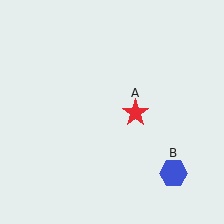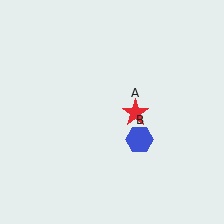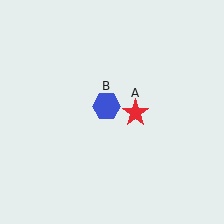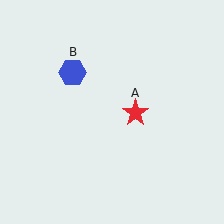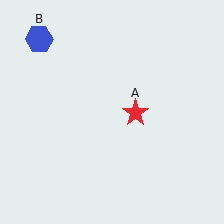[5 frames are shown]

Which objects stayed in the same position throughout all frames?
Red star (object A) remained stationary.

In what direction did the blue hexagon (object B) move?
The blue hexagon (object B) moved up and to the left.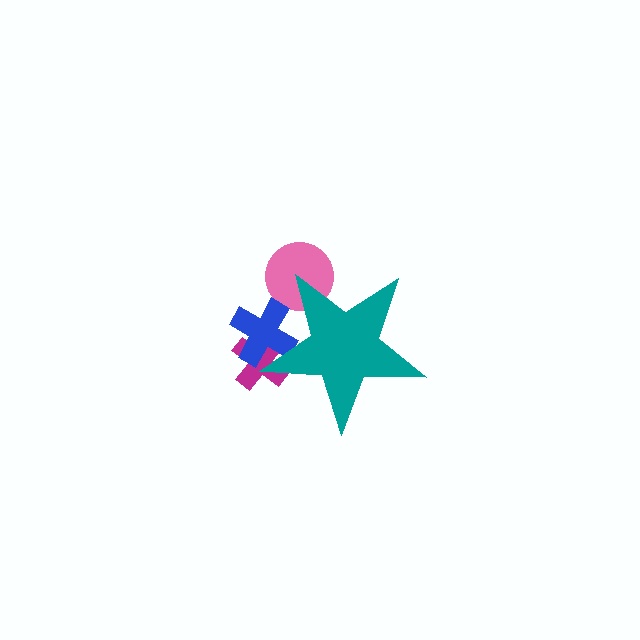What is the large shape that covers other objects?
A teal star.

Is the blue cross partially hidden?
Yes, the blue cross is partially hidden behind the teal star.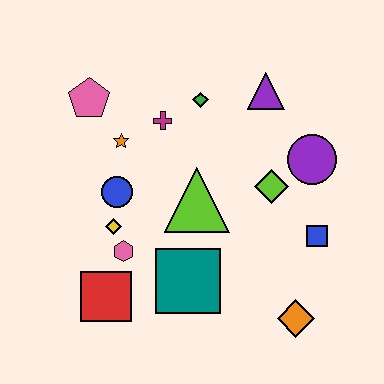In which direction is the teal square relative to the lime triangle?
The teal square is below the lime triangle.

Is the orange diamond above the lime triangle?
No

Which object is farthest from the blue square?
The pink pentagon is farthest from the blue square.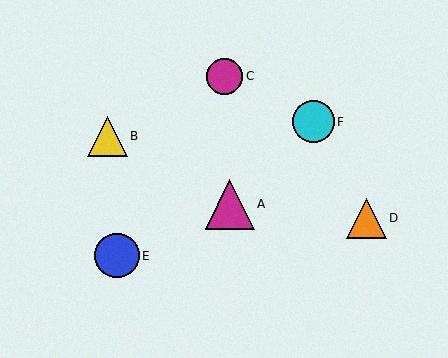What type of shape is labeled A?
Shape A is a magenta triangle.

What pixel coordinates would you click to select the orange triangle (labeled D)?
Click at (366, 218) to select the orange triangle D.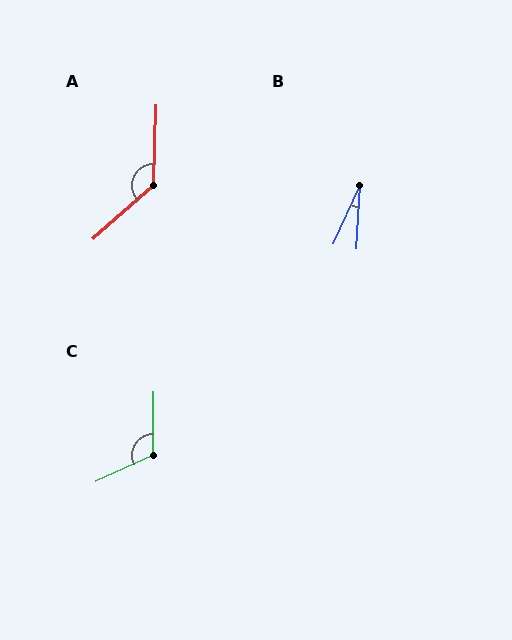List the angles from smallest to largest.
B (21°), C (115°), A (133°).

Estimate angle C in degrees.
Approximately 115 degrees.